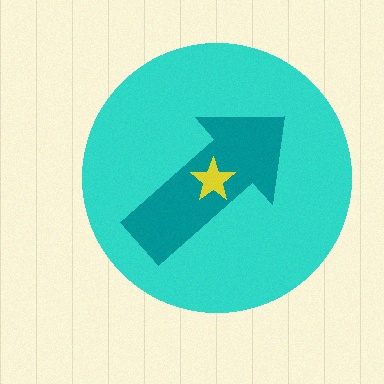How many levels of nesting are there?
3.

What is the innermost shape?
The yellow star.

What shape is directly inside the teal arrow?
The yellow star.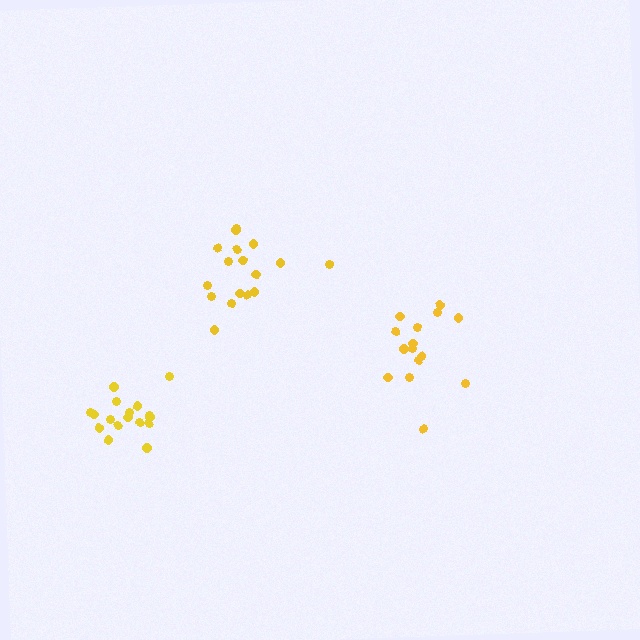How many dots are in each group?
Group 1: 17 dots, Group 2: 17 dots, Group 3: 16 dots (50 total).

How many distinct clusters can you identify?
There are 3 distinct clusters.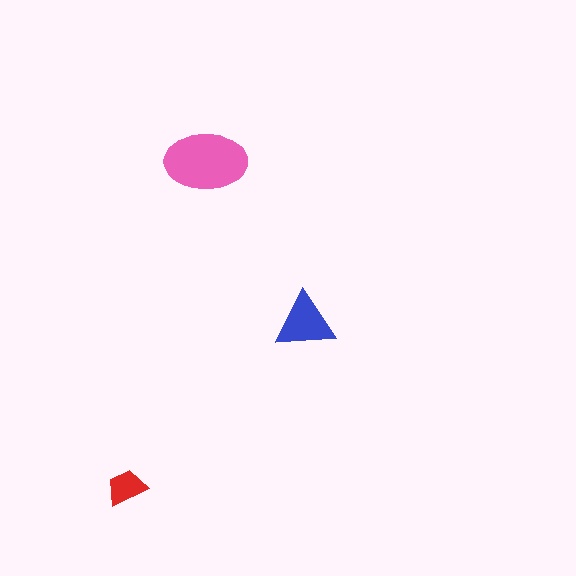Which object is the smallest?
The red trapezoid.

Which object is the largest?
The pink ellipse.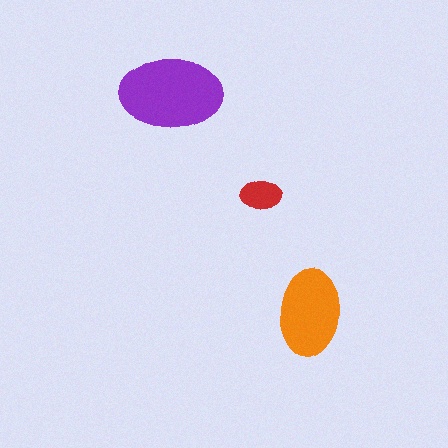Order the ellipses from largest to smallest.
the purple one, the orange one, the red one.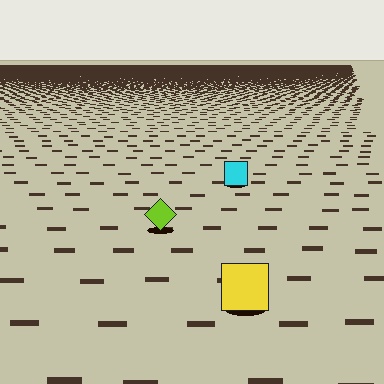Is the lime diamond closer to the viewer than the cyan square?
Yes. The lime diamond is closer — you can tell from the texture gradient: the ground texture is coarser near it.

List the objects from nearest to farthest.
From nearest to farthest: the yellow square, the lime diamond, the cyan square.